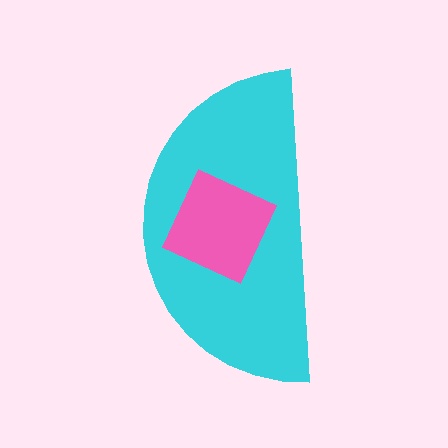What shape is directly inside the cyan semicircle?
The pink diamond.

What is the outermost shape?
The cyan semicircle.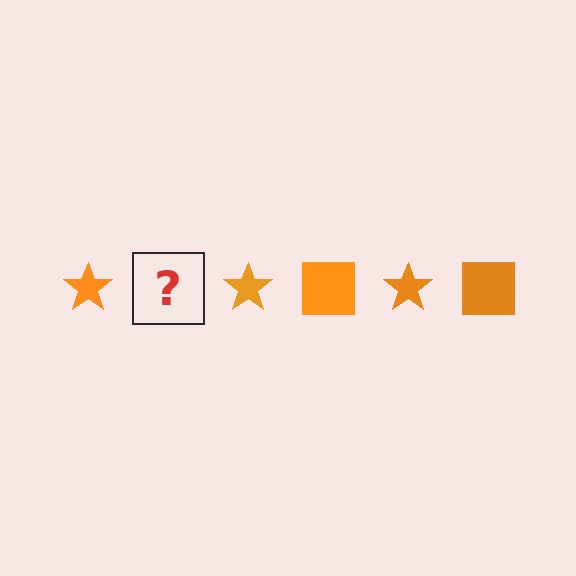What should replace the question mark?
The question mark should be replaced with an orange square.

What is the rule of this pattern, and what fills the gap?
The rule is that the pattern cycles through star, square shapes in orange. The gap should be filled with an orange square.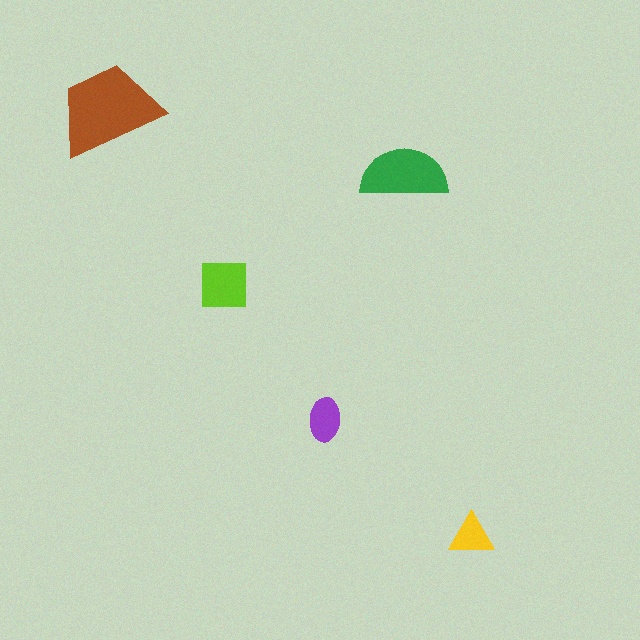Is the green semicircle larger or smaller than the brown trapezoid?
Smaller.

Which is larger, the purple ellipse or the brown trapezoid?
The brown trapezoid.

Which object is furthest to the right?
The yellow triangle is rightmost.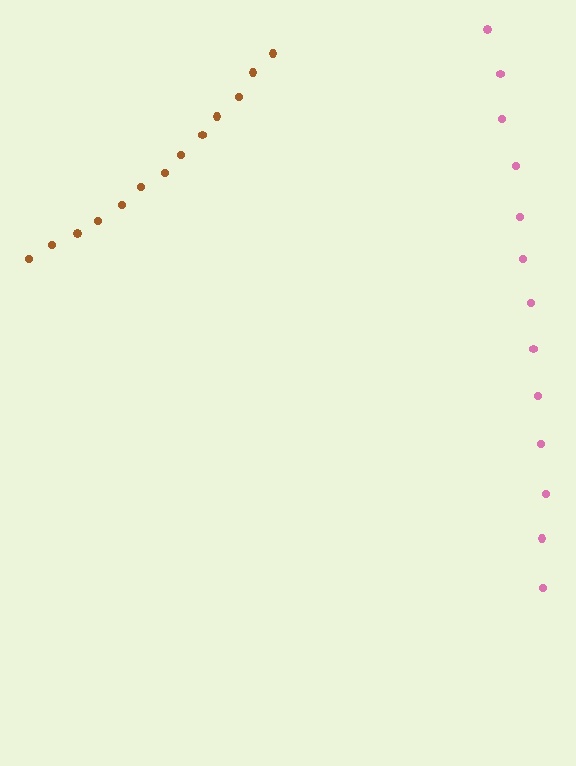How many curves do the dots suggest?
There are 2 distinct paths.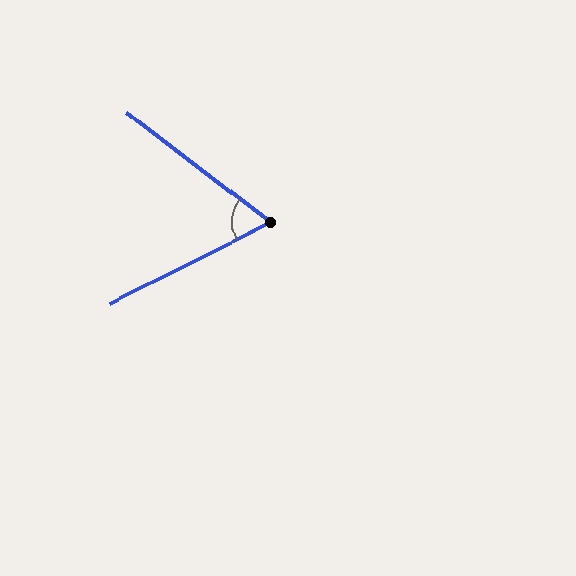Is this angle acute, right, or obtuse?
It is acute.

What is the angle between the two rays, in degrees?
Approximately 64 degrees.